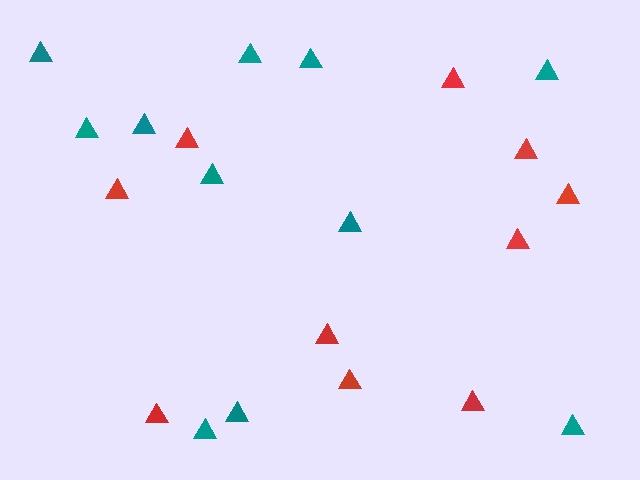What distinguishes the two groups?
There are 2 groups: one group of red triangles (10) and one group of teal triangles (11).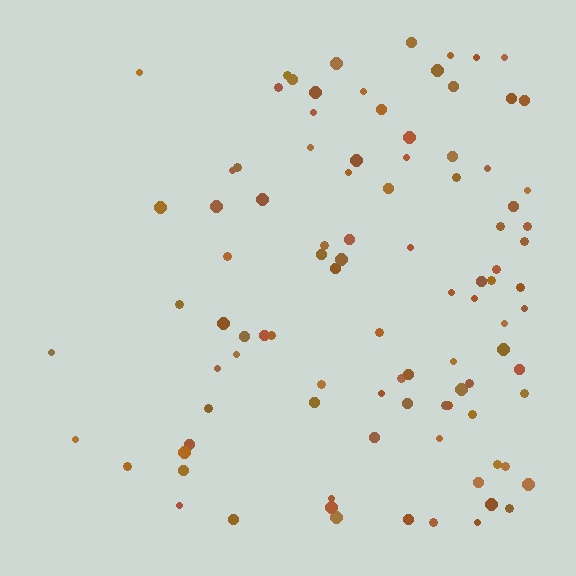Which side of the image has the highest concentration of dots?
The right.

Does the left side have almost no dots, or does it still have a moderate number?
Still a moderate number, just noticeably fewer than the right.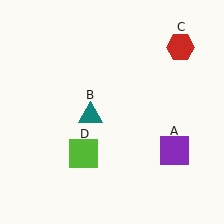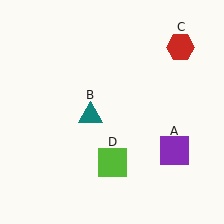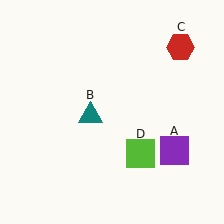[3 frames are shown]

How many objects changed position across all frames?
1 object changed position: lime square (object D).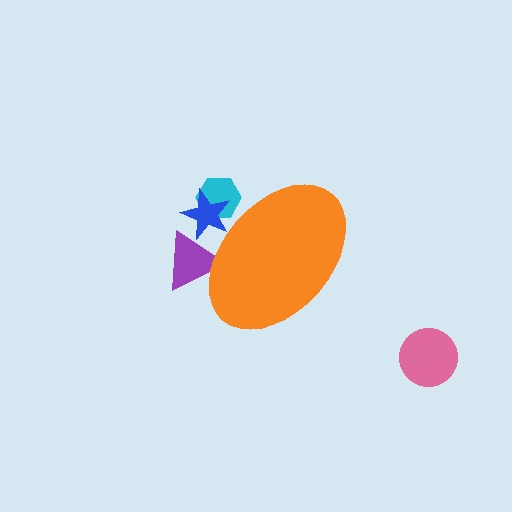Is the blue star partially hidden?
Yes, the blue star is partially hidden behind the orange ellipse.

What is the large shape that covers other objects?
An orange ellipse.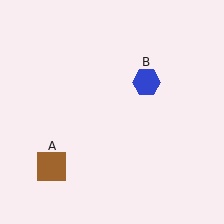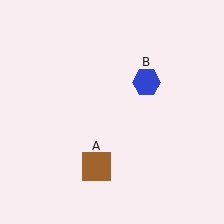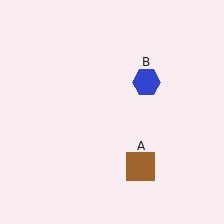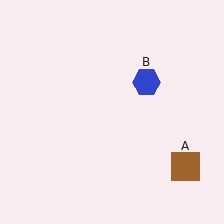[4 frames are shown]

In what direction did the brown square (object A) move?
The brown square (object A) moved right.